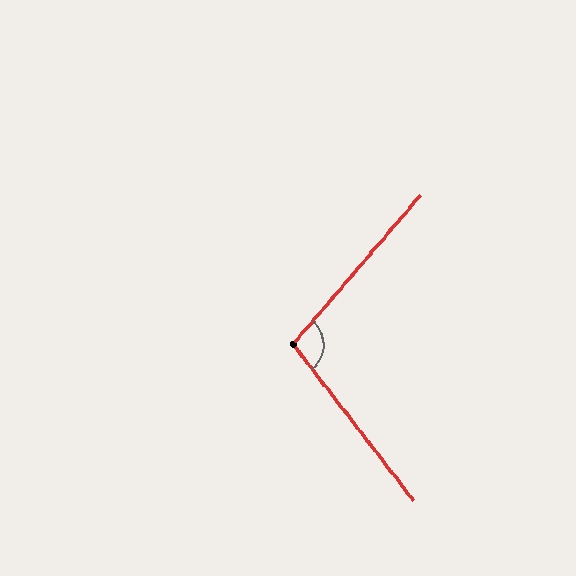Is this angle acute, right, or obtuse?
It is obtuse.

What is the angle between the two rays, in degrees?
Approximately 102 degrees.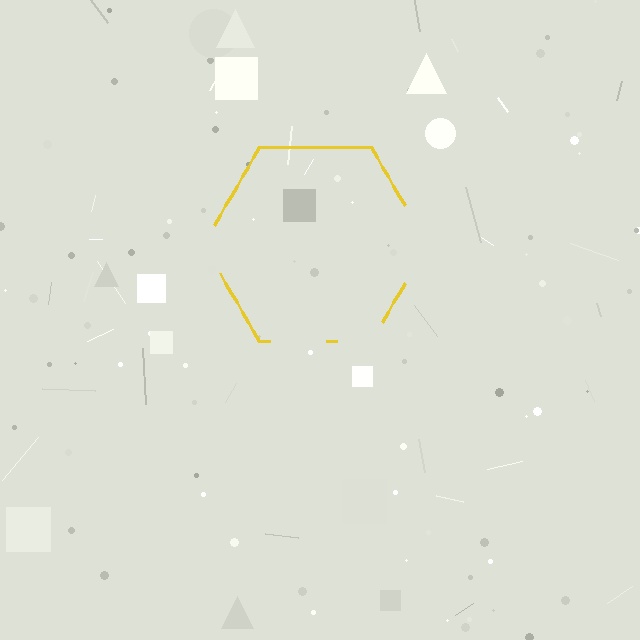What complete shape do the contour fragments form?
The contour fragments form a hexagon.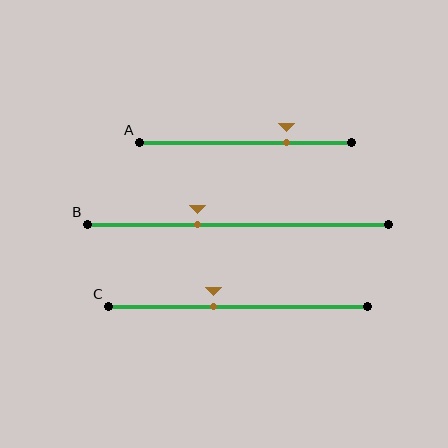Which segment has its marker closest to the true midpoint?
Segment C has its marker closest to the true midpoint.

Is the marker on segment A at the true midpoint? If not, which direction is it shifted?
No, the marker on segment A is shifted to the right by about 19% of the segment length.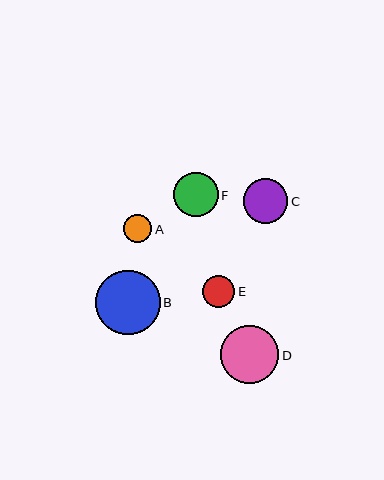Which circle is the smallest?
Circle A is the smallest with a size of approximately 29 pixels.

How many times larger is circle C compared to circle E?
Circle C is approximately 1.4 times the size of circle E.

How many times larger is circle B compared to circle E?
Circle B is approximately 2.0 times the size of circle E.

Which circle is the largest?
Circle B is the largest with a size of approximately 64 pixels.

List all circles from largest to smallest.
From largest to smallest: B, D, F, C, E, A.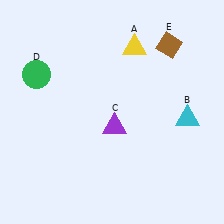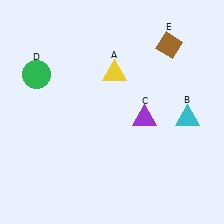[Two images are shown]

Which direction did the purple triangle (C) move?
The purple triangle (C) moved right.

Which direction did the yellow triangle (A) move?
The yellow triangle (A) moved down.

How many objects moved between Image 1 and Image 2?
2 objects moved between the two images.